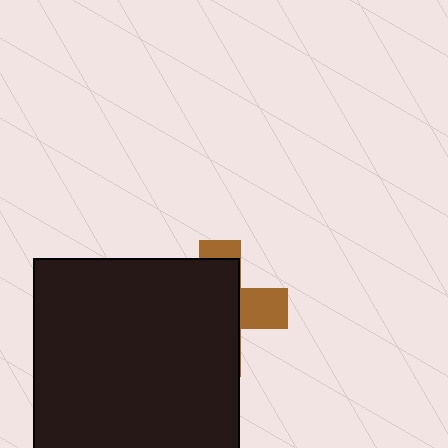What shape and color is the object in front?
The object in front is a black square.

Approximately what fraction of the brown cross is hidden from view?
Roughly 70% of the brown cross is hidden behind the black square.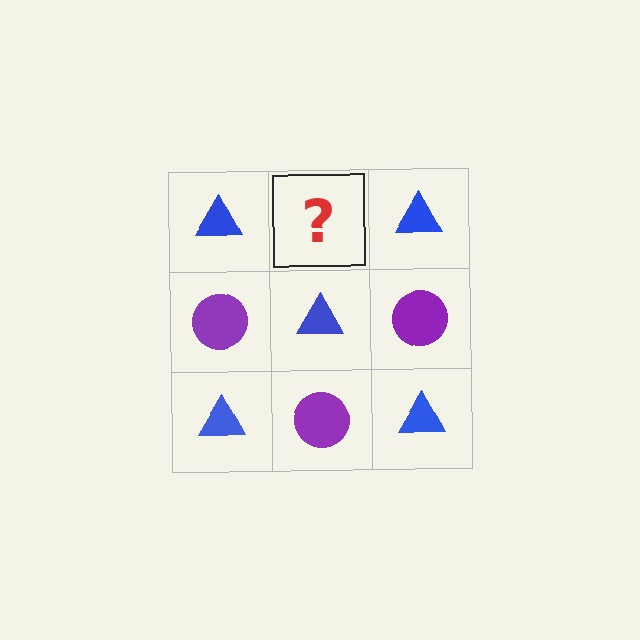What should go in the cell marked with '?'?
The missing cell should contain a purple circle.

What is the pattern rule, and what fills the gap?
The rule is that it alternates blue triangle and purple circle in a checkerboard pattern. The gap should be filled with a purple circle.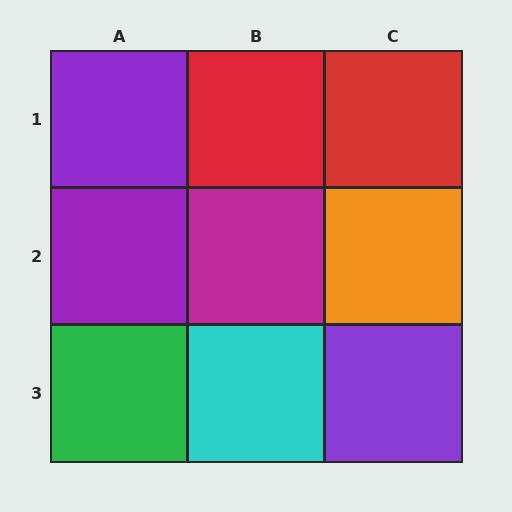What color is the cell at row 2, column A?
Purple.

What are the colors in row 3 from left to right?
Green, cyan, purple.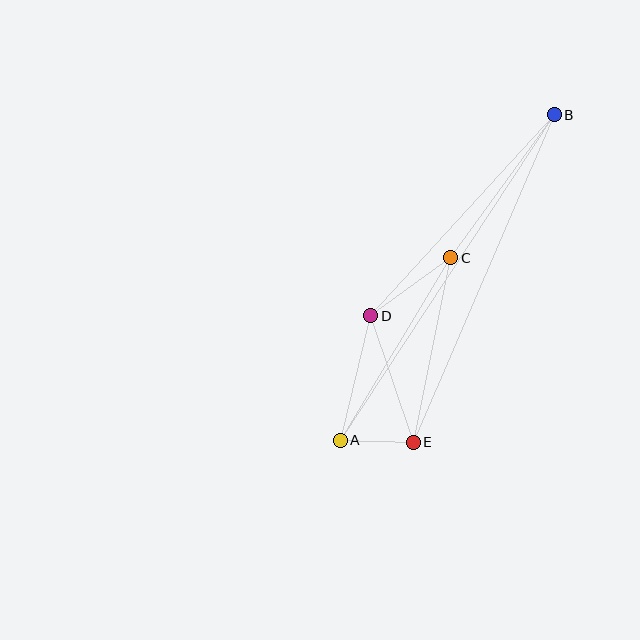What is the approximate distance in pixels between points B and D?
The distance between B and D is approximately 272 pixels.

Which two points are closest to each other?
Points A and E are closest to each other.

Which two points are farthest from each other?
Points A and B are farthest from each other.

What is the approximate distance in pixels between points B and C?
The distance between B and C is approximately 176 pixels.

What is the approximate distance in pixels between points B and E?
The distance between B and E is approximately 356 pixels.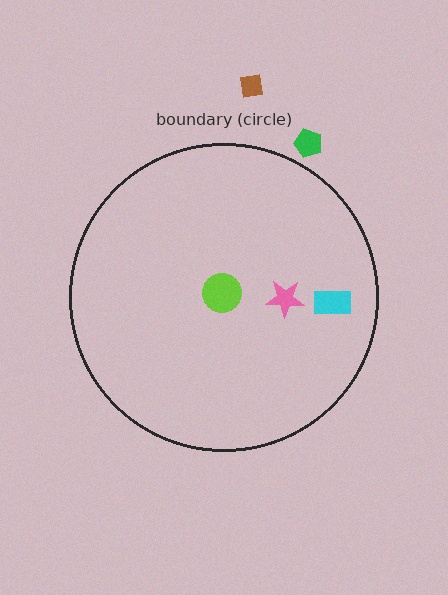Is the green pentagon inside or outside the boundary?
Outside.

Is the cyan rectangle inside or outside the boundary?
Inside.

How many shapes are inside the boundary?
3 inside, 2 outside.